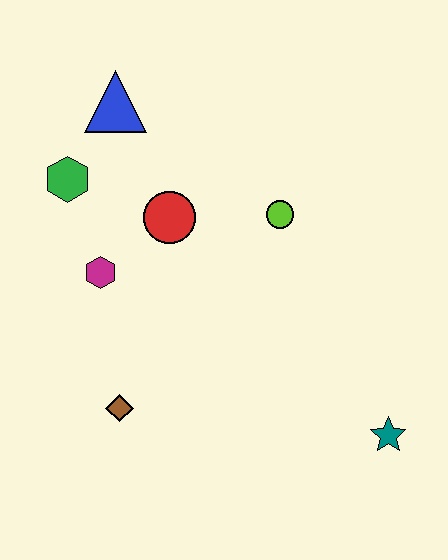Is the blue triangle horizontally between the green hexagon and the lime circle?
Yes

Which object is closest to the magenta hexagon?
The red circle is closest to the magenta hexagon.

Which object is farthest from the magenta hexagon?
The teal star is farthest from the magenta hexagon.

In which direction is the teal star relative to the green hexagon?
The teal star is to the right of the green hexagon.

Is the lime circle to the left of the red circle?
No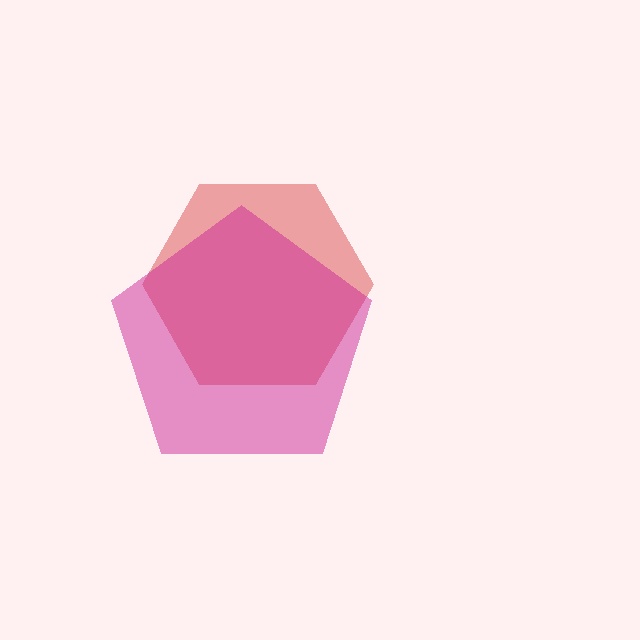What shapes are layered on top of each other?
The layered shapes are: a red hexagon, a magenta pentagon.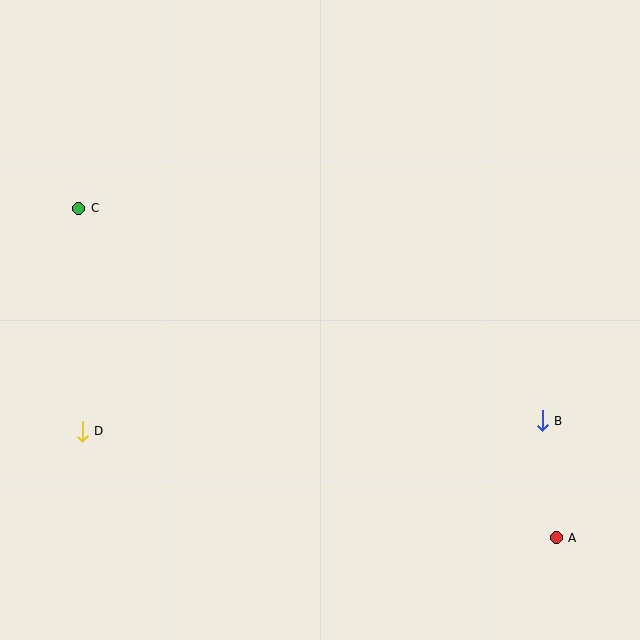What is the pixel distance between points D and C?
The distance between D and C is 223 pixels.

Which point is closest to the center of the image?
Point B at (542, 421) is closest to the center.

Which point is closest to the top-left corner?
Point C is closest to the top-left corner.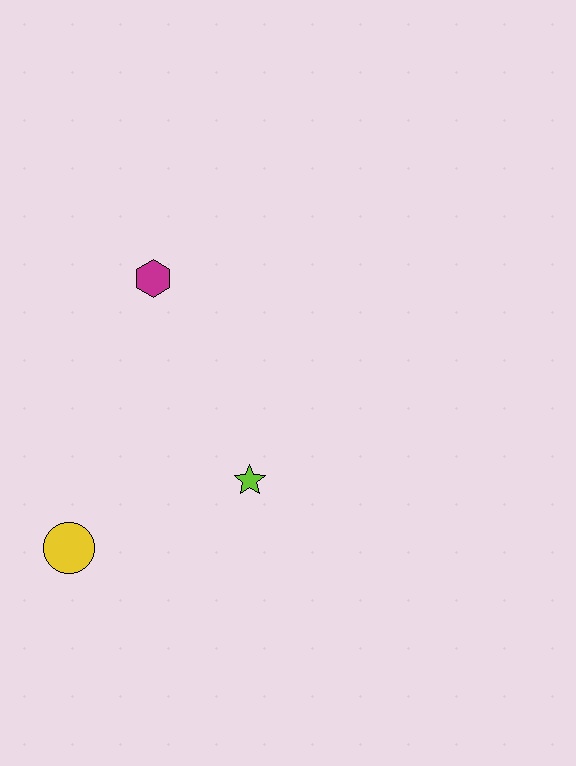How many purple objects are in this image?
There are no purple objects.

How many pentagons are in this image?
There are no pentagons.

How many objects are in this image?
There are 3 objects.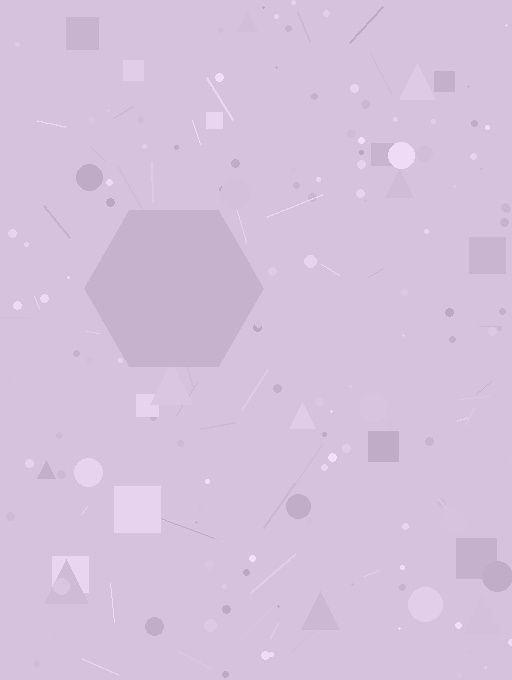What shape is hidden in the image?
A hexagon is hidden in the image.